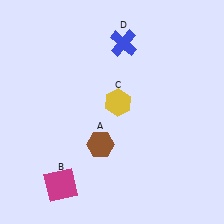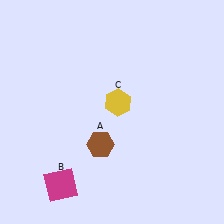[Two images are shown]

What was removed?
The blue cross (D) was removed in Image 2.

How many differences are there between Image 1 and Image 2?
There is 1 difference between the two images.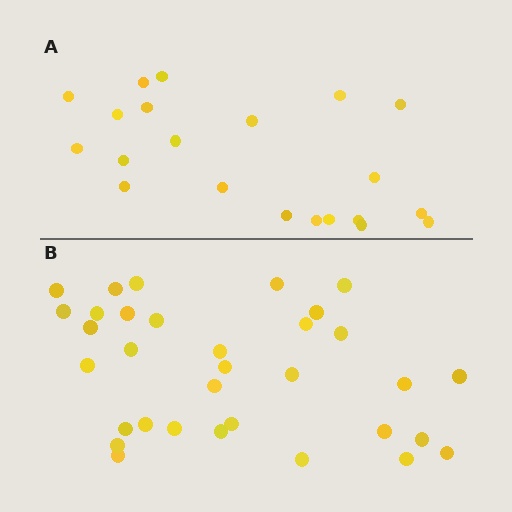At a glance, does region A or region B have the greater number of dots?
Region B (the bottom region) has more dots.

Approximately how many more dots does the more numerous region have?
Region B has roughly 12 or so more dots than region A.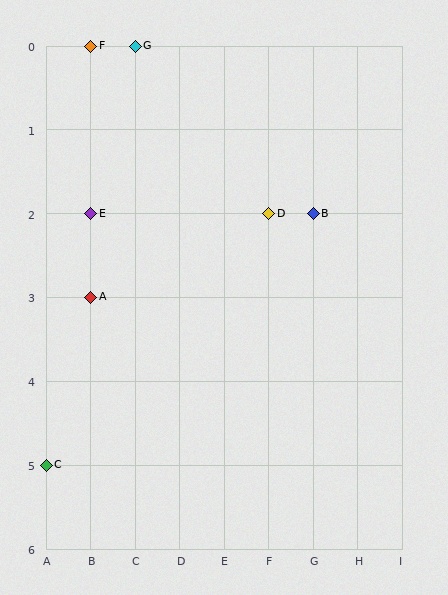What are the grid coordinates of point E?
Point E is at grid coordinates (B, 2).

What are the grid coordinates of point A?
Point A is at grid coordinates (B, 3).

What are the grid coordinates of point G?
Point G is at grid coordinates (C, 0).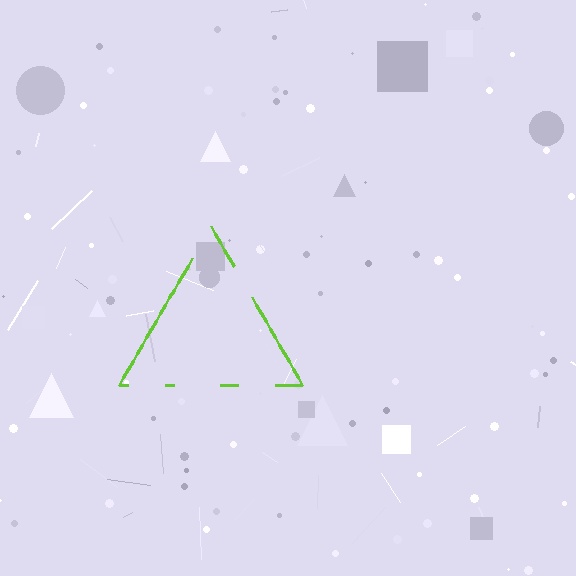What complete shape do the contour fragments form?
The contour fragments form a triangle.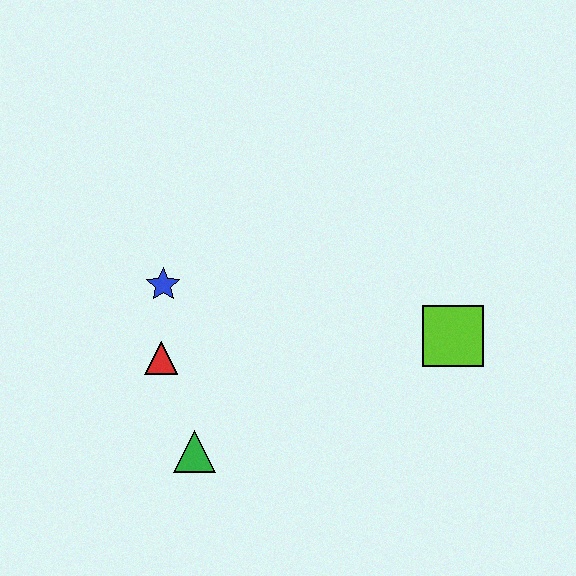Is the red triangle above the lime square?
No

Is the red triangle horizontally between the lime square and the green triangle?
No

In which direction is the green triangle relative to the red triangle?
The green triangle is below the red triangle.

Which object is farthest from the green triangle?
The lime square is farthest from the green triangle.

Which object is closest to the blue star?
The red triangle is closest to the blue star.